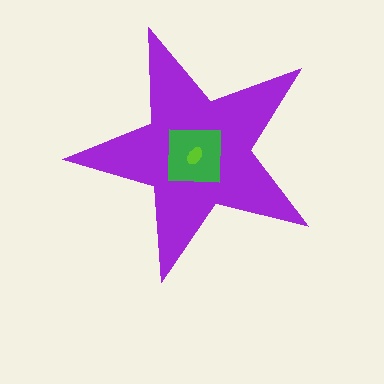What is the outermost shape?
The purple star.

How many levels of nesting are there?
3.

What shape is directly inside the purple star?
The green square.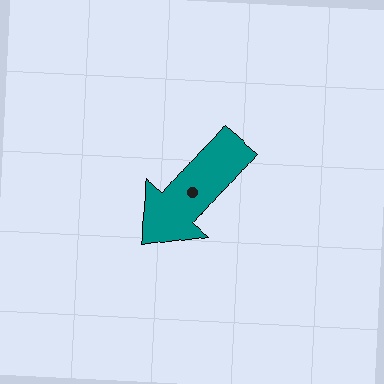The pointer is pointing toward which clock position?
Roughly 7 o'clock.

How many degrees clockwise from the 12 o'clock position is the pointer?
Approximately 221 degrees.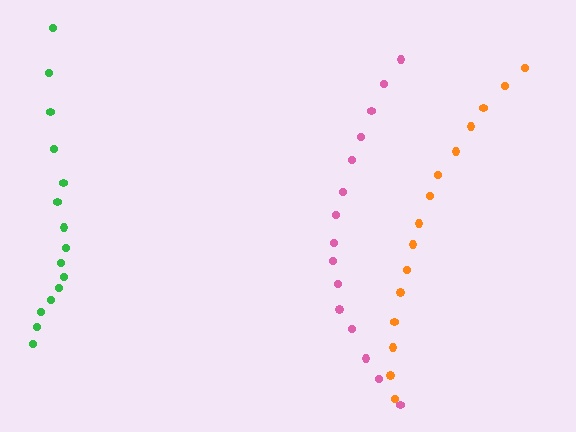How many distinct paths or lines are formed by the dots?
There are 3 distinct paths.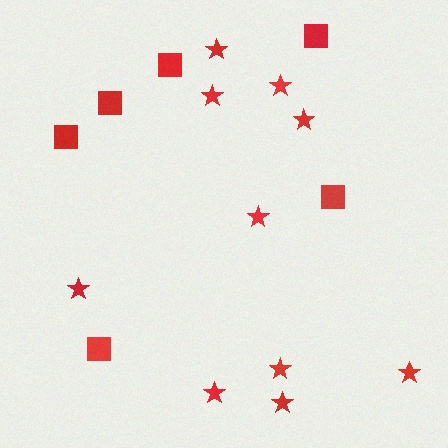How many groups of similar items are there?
There are 2 groups: one group of stars (10) and one group of squares (6).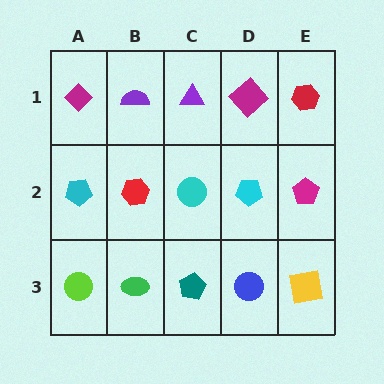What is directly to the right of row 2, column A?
A red hexagon.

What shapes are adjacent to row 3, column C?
A cyan circle (row 2, column C), a green ellipse (row 3, column B), a blue circle (row 3, column D).